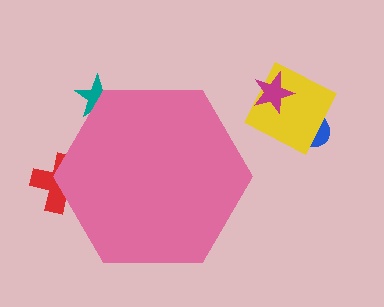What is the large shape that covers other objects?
A pink hexagon.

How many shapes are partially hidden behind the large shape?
2 shapes are partially hidden.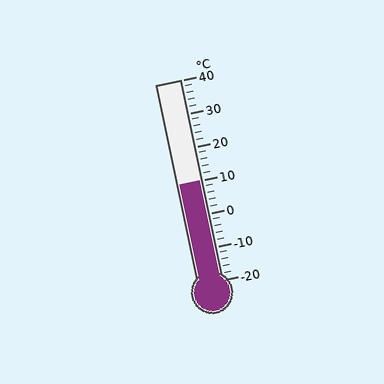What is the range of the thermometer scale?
The thermometer scale ranges from -20°C to 40°C.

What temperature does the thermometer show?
The thermometer shows approximately 10°C.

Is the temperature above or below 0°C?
The temperature is above 0°C.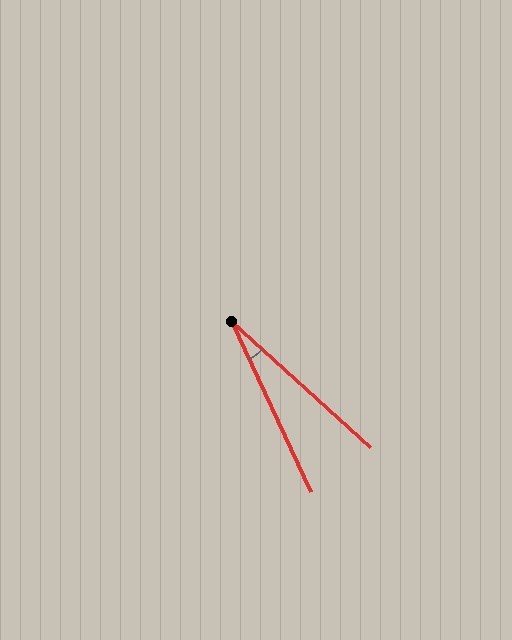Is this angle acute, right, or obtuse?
It is acute.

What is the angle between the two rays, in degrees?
Approximately 23 degrees.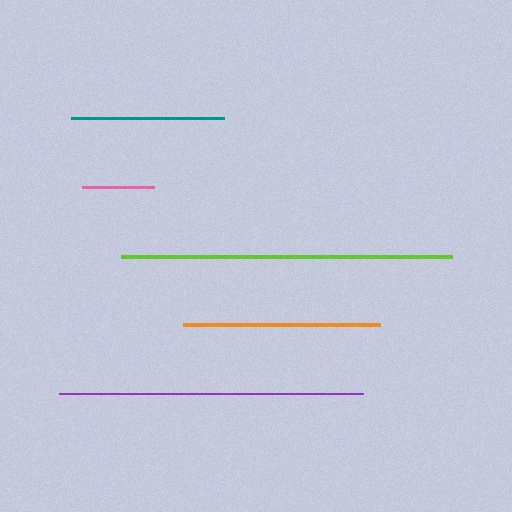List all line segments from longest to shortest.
From longest to shortest: lime, purple, orange, teal, pink.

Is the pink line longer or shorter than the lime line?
The lime line is longer than the pink line.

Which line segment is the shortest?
The pink line is the shortest at approximately 72 pixels.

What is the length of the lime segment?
The lime segment is approximately 331 pixels long.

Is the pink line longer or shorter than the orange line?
The orange line is longer than the pink line.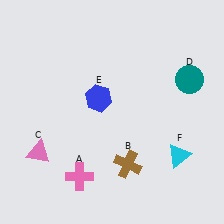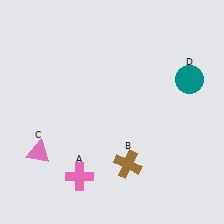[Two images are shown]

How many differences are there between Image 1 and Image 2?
There are 2 differences between the two images.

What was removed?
The blue hexagon (E), the cyan triangle (F) were removed in Image 2.